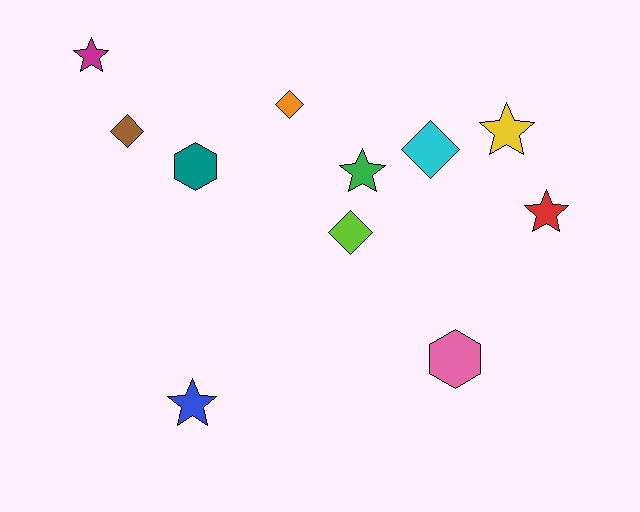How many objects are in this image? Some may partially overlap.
There are 11 objects.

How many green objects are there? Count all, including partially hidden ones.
There is 1 green object.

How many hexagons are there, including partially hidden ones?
There are 2 hexagons.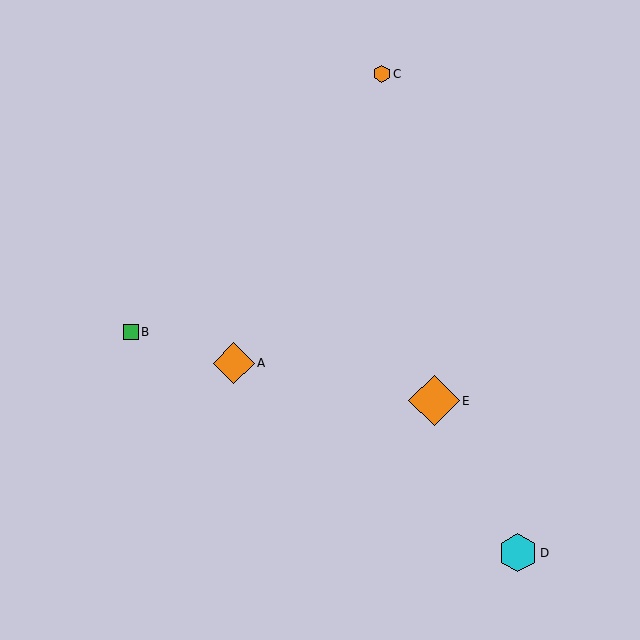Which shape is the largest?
The orange diamond (labeled E) is the largest.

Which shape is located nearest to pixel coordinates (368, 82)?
The orange hexagon (labeled C) at (382, 74) is nearest to that location.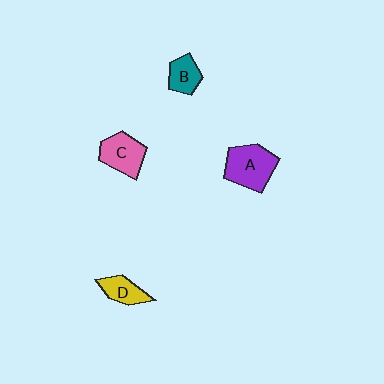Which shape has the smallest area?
Shape B (teal).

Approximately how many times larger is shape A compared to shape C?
Approximately 1.3 times.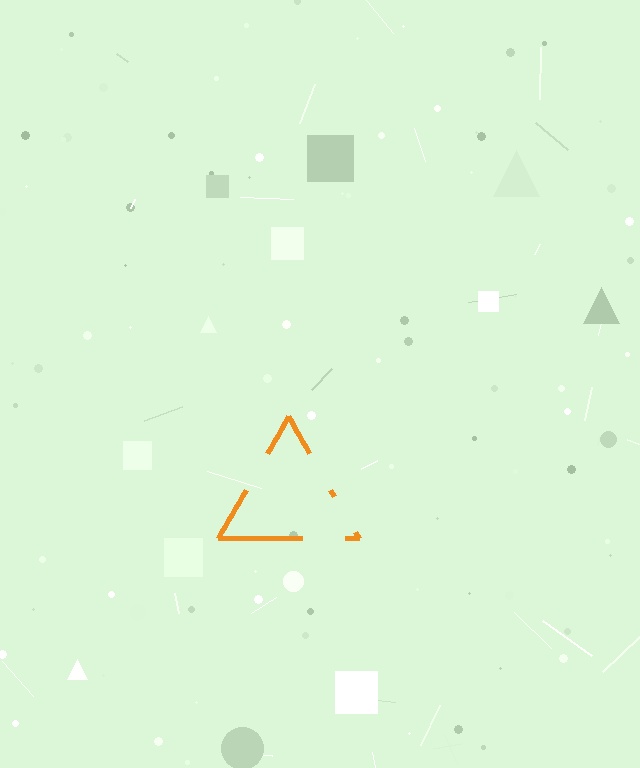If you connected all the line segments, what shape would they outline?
They would outline a triangle.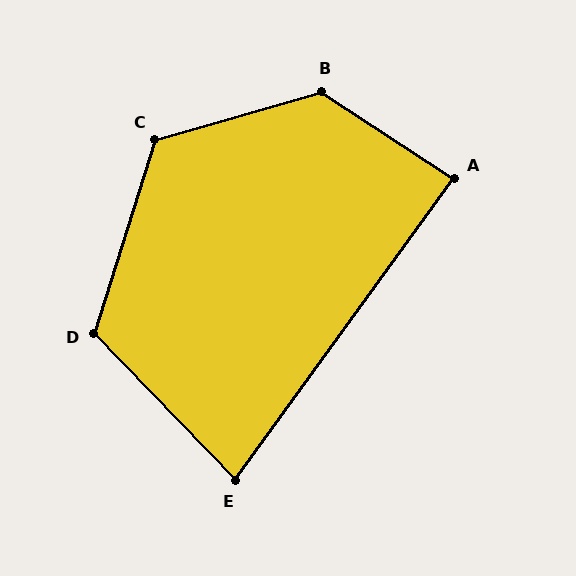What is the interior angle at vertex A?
Approximately 87 degrees (approximately right).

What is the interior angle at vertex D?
Approximately 119 degrees (obtuse).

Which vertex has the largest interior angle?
B, at approximately 131 degrees.